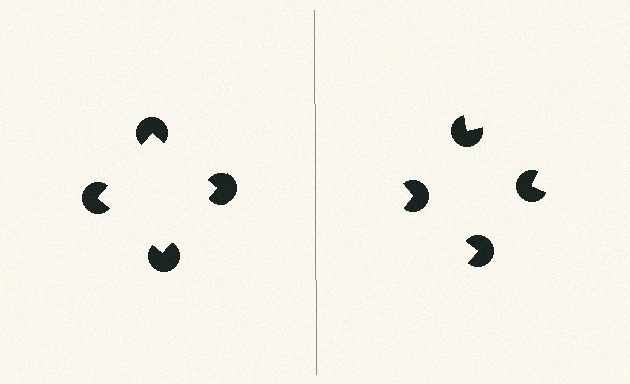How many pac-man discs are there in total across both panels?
8 — 4 on each side.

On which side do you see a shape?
An illusory square appears on the left side. On the right side the wedge cuts are rotated, so no coherent shape forms.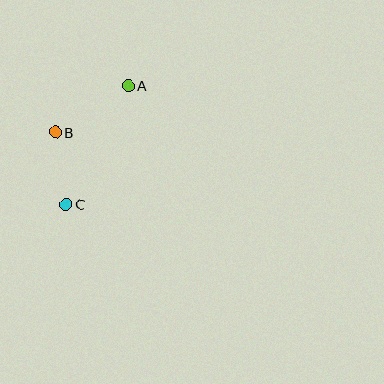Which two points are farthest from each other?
Points A and C are farthest from each other.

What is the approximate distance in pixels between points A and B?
The distance between A and B is approximately 86 pixels.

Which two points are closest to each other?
Points B and C are closest to each other.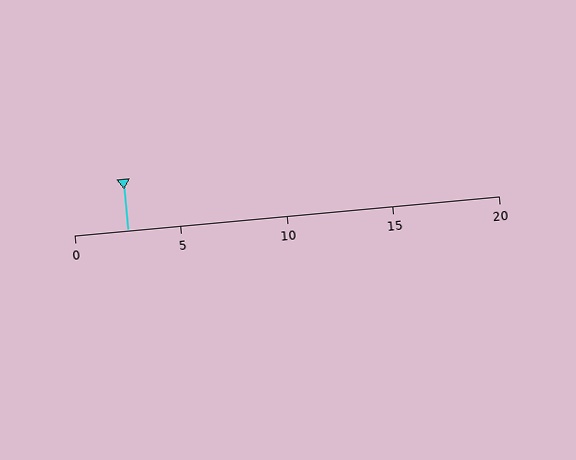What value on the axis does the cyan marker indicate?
The marker indicates approximately 2.5.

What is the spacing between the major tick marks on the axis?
The major ticks are spaced 5 apart.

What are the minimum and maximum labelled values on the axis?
The axis runs from 0 to 20.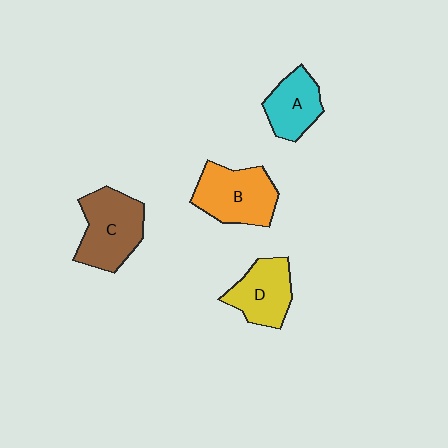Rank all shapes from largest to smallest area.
From largest to smallest: C (brown), B (orange), D (yellow), A (cyan).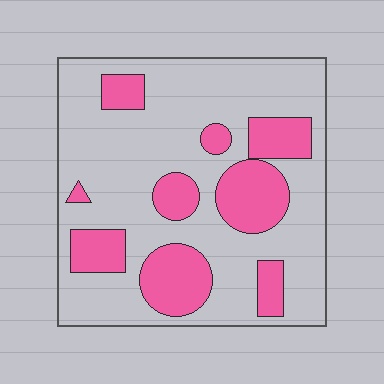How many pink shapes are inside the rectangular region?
9.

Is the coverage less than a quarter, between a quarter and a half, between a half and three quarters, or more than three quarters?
Between a quarter and a half.